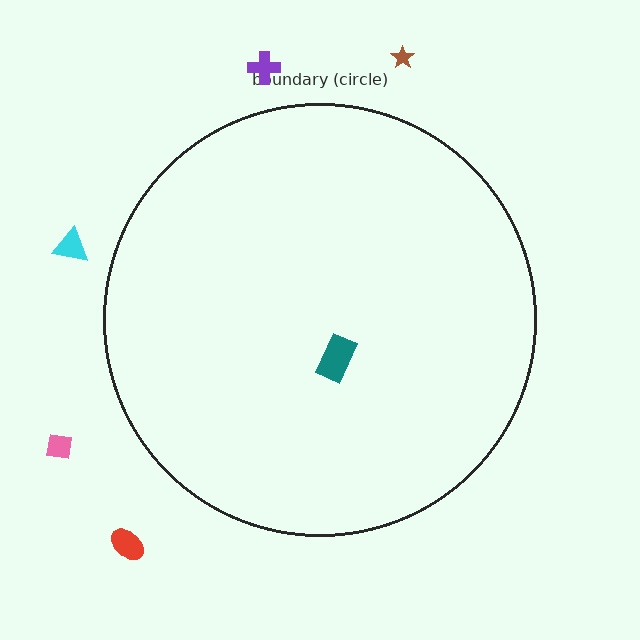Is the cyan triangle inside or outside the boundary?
Outside.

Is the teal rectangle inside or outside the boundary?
Inside.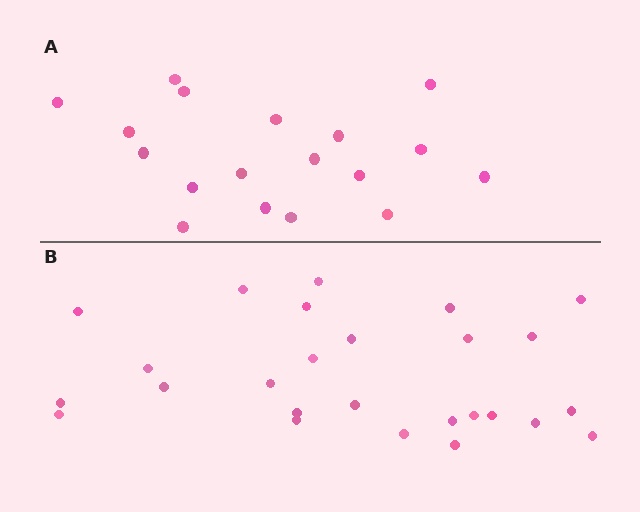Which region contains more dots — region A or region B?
Region B (the bottom region) has more dots.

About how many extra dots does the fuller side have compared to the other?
Region B has roughly 8 or so more dots than region A.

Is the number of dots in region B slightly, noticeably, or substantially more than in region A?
Region B has noticeably more, but not dramatically so. The ratio is roughly 1.4 to 1.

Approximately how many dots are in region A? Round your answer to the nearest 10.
About 20 dots. (The exact count is 18, which rounds to 20.)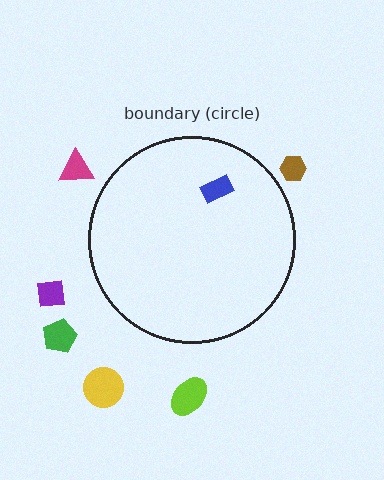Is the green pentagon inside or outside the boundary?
Outside.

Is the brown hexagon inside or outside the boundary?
Outside.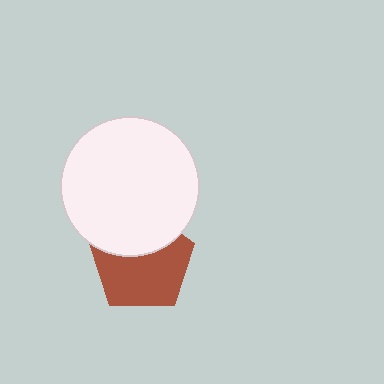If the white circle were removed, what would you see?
You would see the complete brown pentagon.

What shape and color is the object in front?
The object in front is a white circle.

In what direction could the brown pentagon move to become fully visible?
The brown pentagon could move down. That would shift it out from behind the white circle entirely.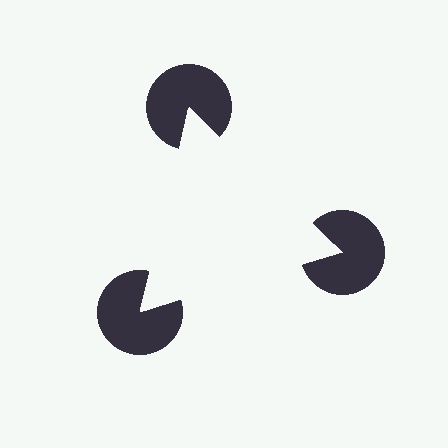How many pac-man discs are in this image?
There are 3 — one at each vertex of the illusory triangle.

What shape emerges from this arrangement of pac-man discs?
An illusory triangle — its edges are inferred from the aligned wedge cuts in the pac-man discs, not physically drawn.